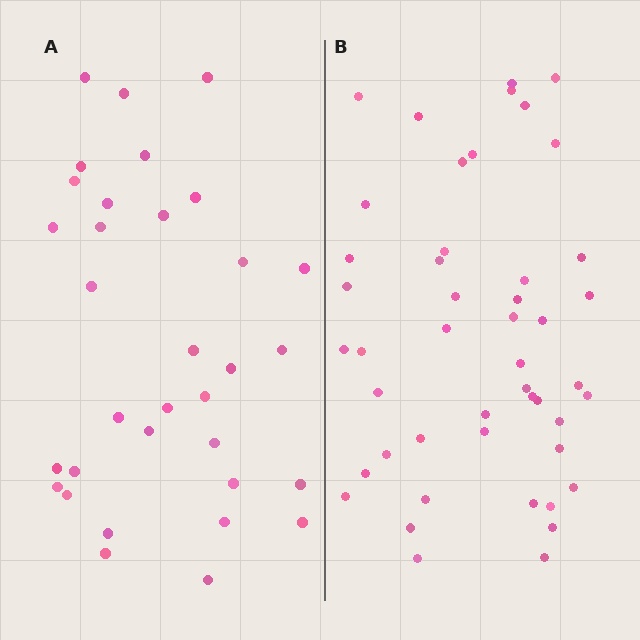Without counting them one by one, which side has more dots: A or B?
Region B (the right region) has more dots.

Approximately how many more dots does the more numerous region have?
Region B has approximately 15 more dots than region A.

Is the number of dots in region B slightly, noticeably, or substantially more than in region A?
Region B has noticeably more, but not dramatically so. The ratio is roughly 1.4 to 1.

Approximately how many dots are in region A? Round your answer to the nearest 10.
About 30 dots. (The exact count is 33, which rounds to 30.)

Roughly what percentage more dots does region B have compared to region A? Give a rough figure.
About 40% more.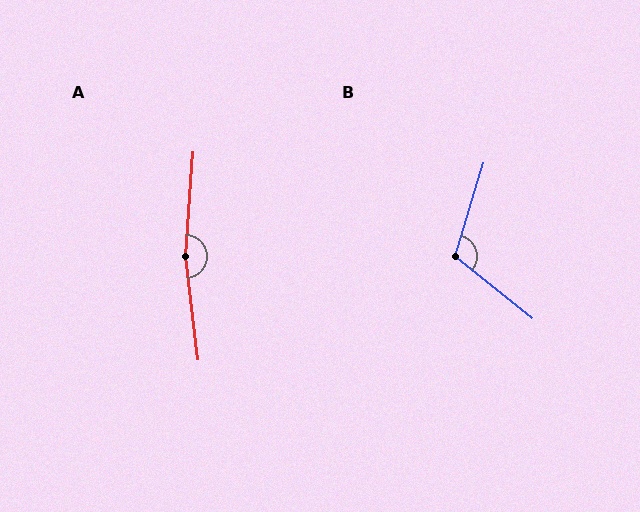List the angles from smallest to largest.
B (112°), A (170°).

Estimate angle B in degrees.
Approximately 112 degrees.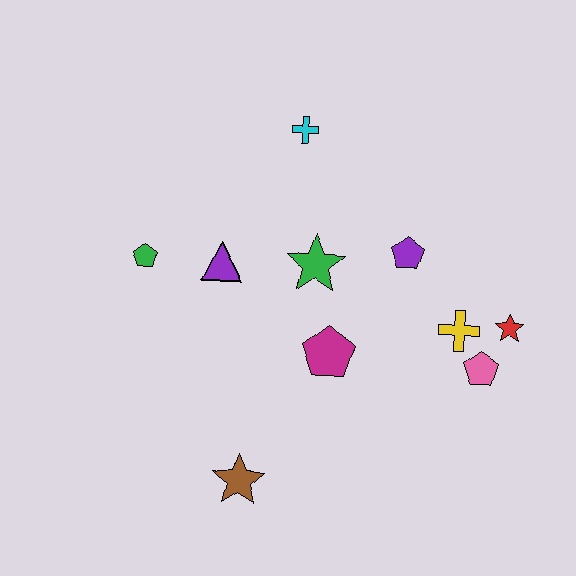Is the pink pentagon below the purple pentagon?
Yes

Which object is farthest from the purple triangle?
The red star is farthest from the purple triangle.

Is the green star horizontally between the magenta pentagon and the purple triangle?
Yes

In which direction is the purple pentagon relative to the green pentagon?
The purple pentagon is to the right of the green pentagon.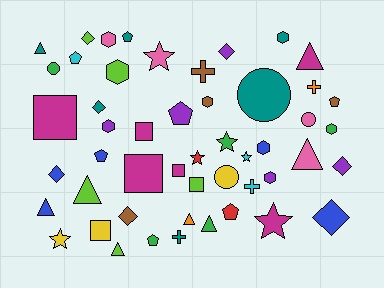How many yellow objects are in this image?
There are 3 yellow objects.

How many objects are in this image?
There are 50 objects.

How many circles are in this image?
There are 4 circles.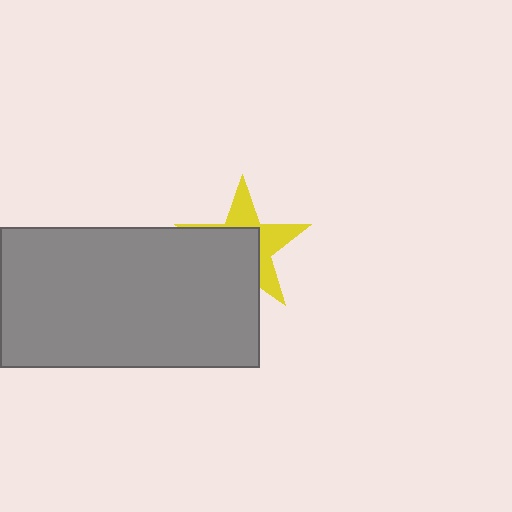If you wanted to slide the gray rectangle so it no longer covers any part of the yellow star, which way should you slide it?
Slide it toward the lower-left — that is the most direct way to separate the two shapes.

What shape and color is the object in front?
The object in front is a gray rectangle.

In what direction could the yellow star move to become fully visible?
The yellow star could move toward the upper-right. That would shift it out from behind the gray rectangle entirely.